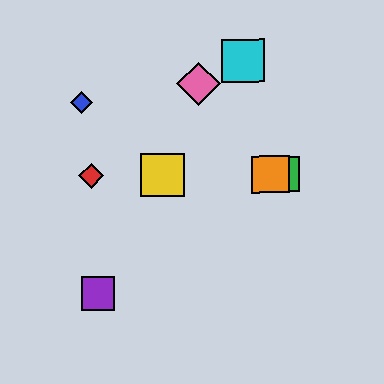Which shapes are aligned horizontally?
The red diamond, the green square, the yellow square, the orange square are aligned horizontally.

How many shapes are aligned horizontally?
4 shapes (the red diamond, the green square, the yellow square, the orange square) are aligned horizontally.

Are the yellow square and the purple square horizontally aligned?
No, the yellow square is at y≈175 and the purple square is at y≈293.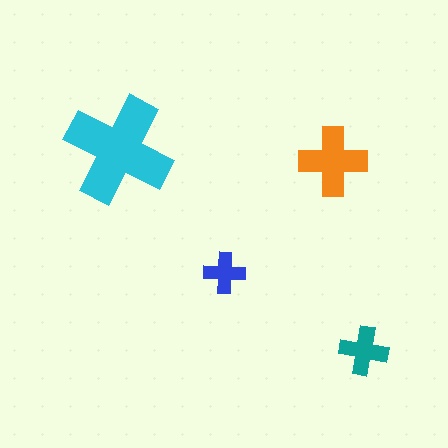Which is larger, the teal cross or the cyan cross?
The cyan one.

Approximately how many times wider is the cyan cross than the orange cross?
About 1.5 times wider.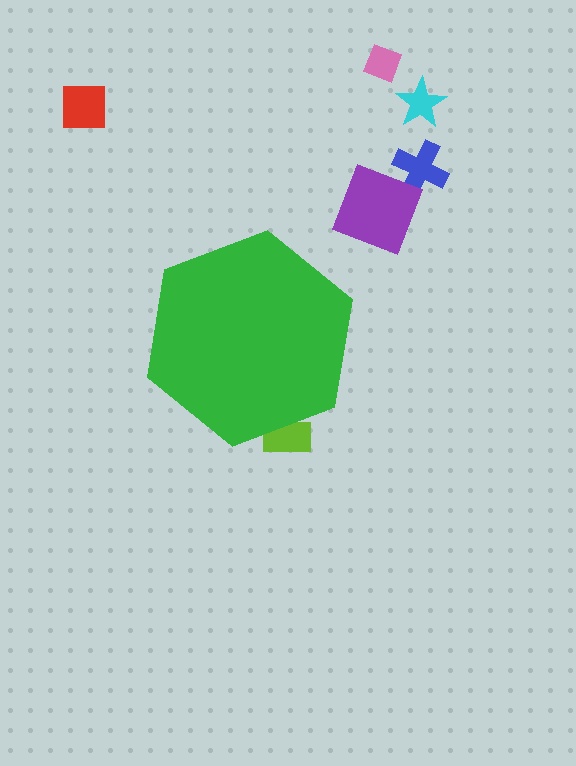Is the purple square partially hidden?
No, the purple square is fully visible.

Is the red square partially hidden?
No, the red square is fully visible.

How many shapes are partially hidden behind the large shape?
1 shape is partially hidden.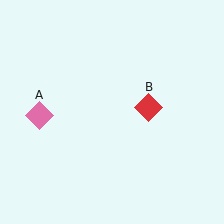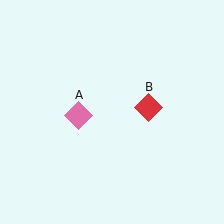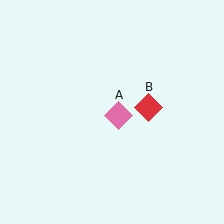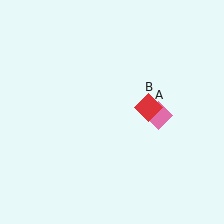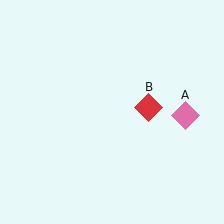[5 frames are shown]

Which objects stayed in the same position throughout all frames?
Red diamond (object B) remained stationary.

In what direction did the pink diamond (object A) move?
The pink diamond (object A) moved right.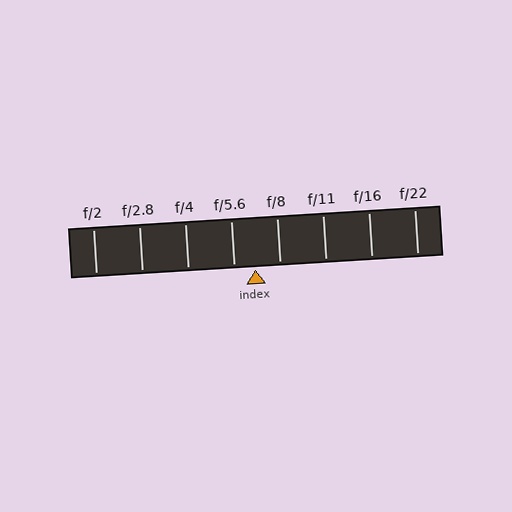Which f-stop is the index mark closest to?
The index mark is closest to f/5.6.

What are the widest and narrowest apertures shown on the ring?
The widest aperture shown is f/2 and the narrowest is f/22.